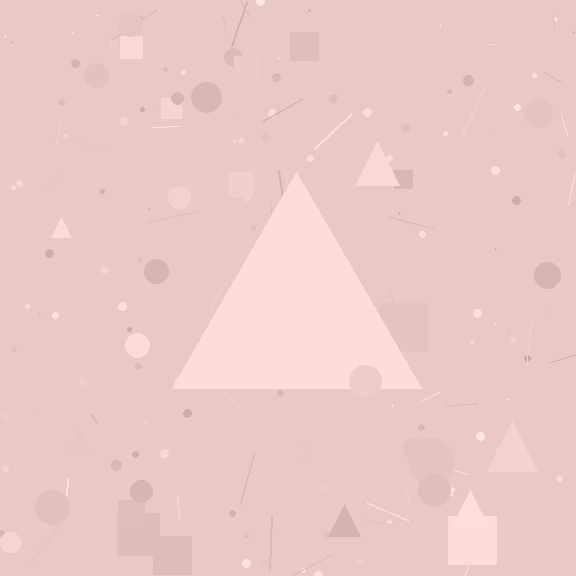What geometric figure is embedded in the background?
A triangle is embedded in the background.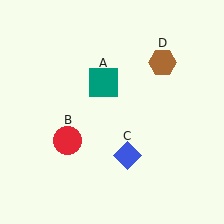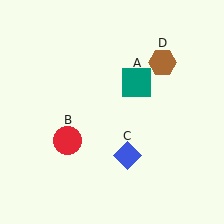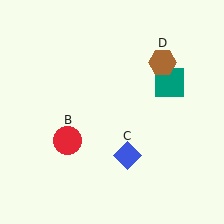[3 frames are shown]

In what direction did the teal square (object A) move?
The teal square (object A) moved right.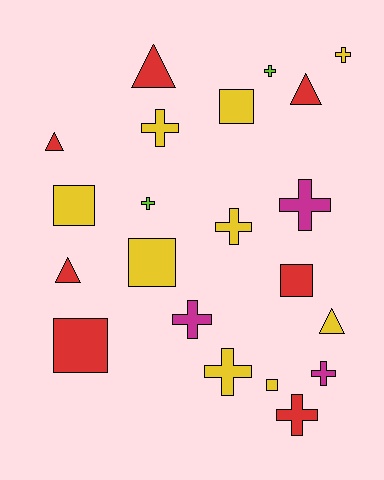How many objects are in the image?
There are 21 objects.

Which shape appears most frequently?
Cross, with 10 objects.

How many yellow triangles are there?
There is 1 yellow triangle.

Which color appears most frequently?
Yellow, with 9 objects.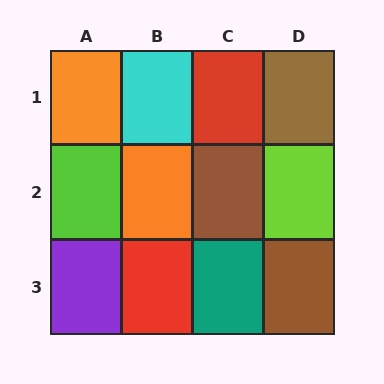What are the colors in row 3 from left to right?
Purple, red, teal, brown.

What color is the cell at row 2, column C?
Brown.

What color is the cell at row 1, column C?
Red.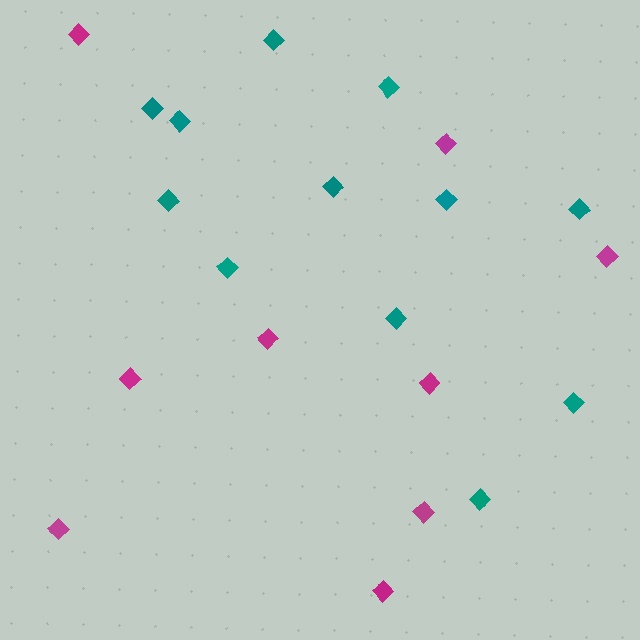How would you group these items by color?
There are 2 groups: one group of teal diamonds (12) and one group of magenta diamonds (9).